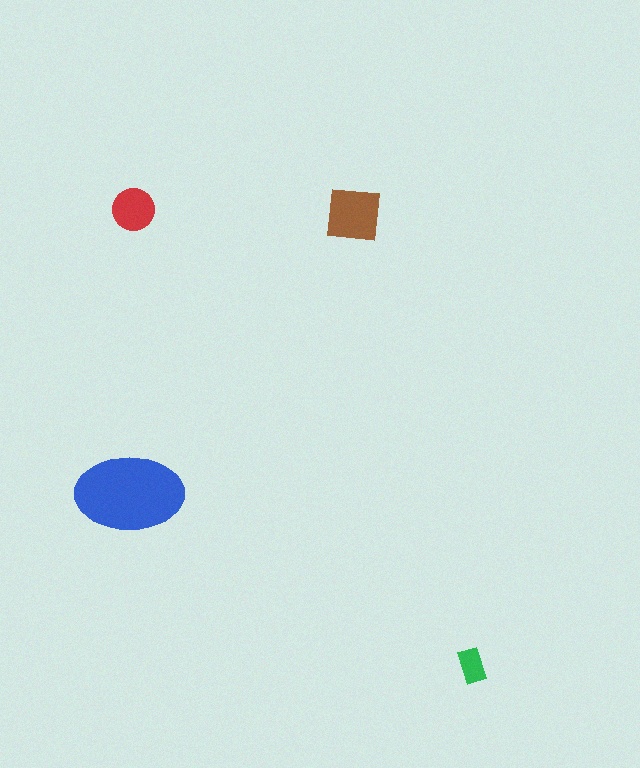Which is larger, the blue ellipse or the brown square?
The blue ellipse.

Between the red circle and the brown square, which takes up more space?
The brown square.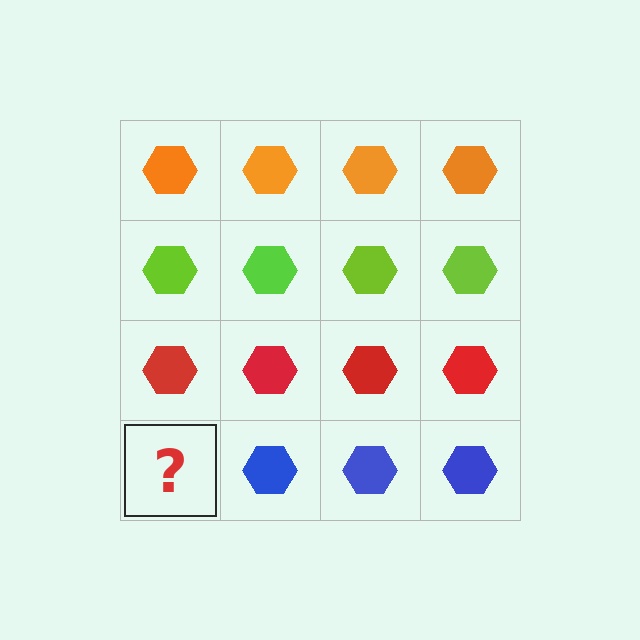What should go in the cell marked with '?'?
The missing cell should contain a blue hexagon.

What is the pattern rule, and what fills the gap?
The rule is that each row has a consistent color. The gap should be filled with a blue hexagon.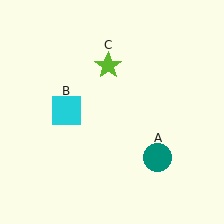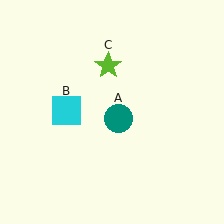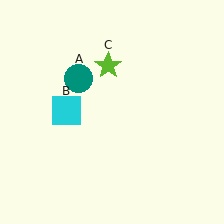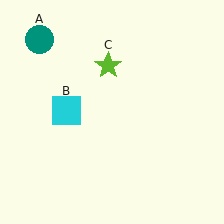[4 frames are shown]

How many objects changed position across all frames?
1 object changed position: teal circle (object A).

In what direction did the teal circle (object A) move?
The teal circle (object A) moved up and to the left.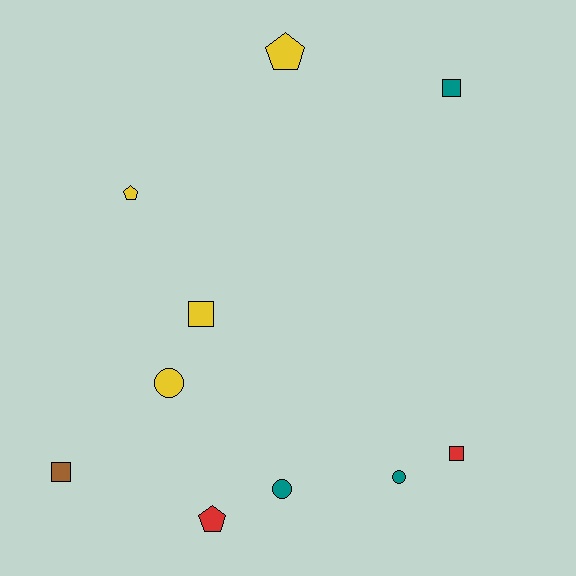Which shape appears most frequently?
Square, with 4 objects.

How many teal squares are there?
There is 1 teal square.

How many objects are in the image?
There are 10 objects.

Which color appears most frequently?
Yellow, with 4 objects.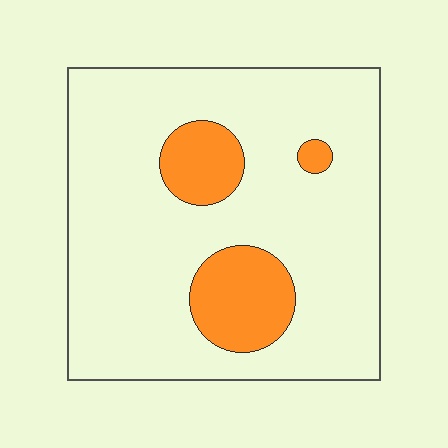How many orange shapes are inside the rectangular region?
3.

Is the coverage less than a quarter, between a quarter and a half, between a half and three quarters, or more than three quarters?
Less than a quarter.